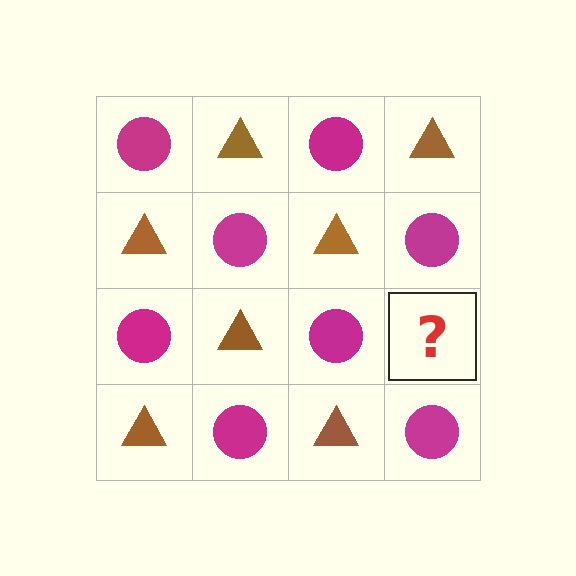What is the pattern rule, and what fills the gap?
The rule is that it alternates magenta circle and brown triangle in a checkerboard pattern. The gap should be filled with a brown triangle.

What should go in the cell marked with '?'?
The missing cell should contain a brown triangle.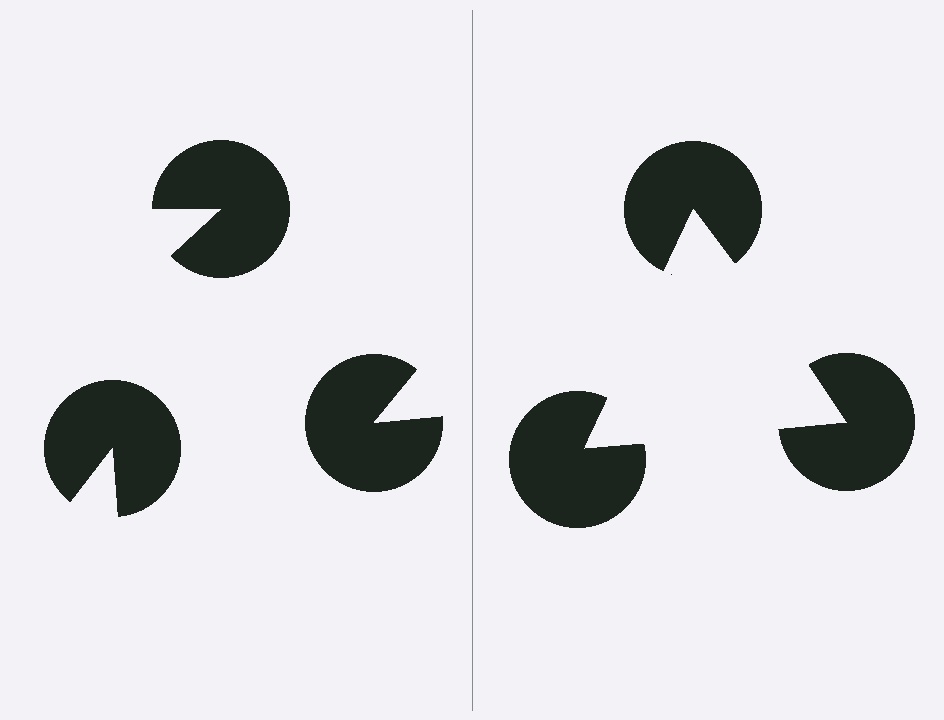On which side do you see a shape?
An illusory triangle appears on the right side. On the left side the wedge cuts are rotated, so no coherent shape forms.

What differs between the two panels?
The pac-man discs are positioned identically on both sides; only the wedge orientations differ. On the right they align to a triangle; on the left they are misaligned.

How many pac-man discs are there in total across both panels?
6 — 3 on each side.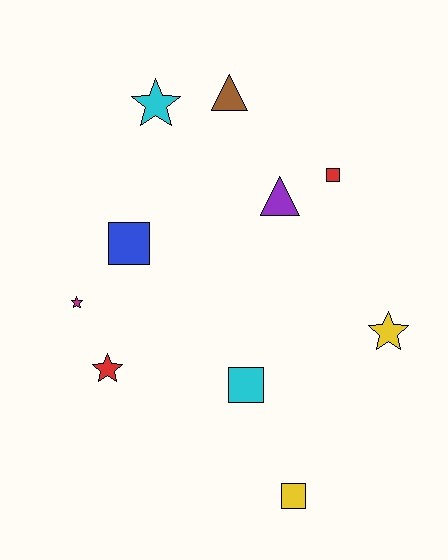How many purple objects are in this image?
There is 1 purple object.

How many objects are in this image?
There are 10 objects.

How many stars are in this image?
There are 4 stars.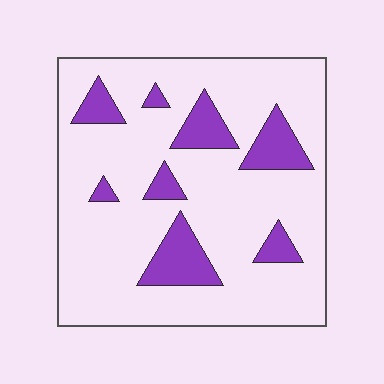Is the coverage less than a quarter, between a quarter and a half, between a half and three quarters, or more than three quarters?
Less than a quarter.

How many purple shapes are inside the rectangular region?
8.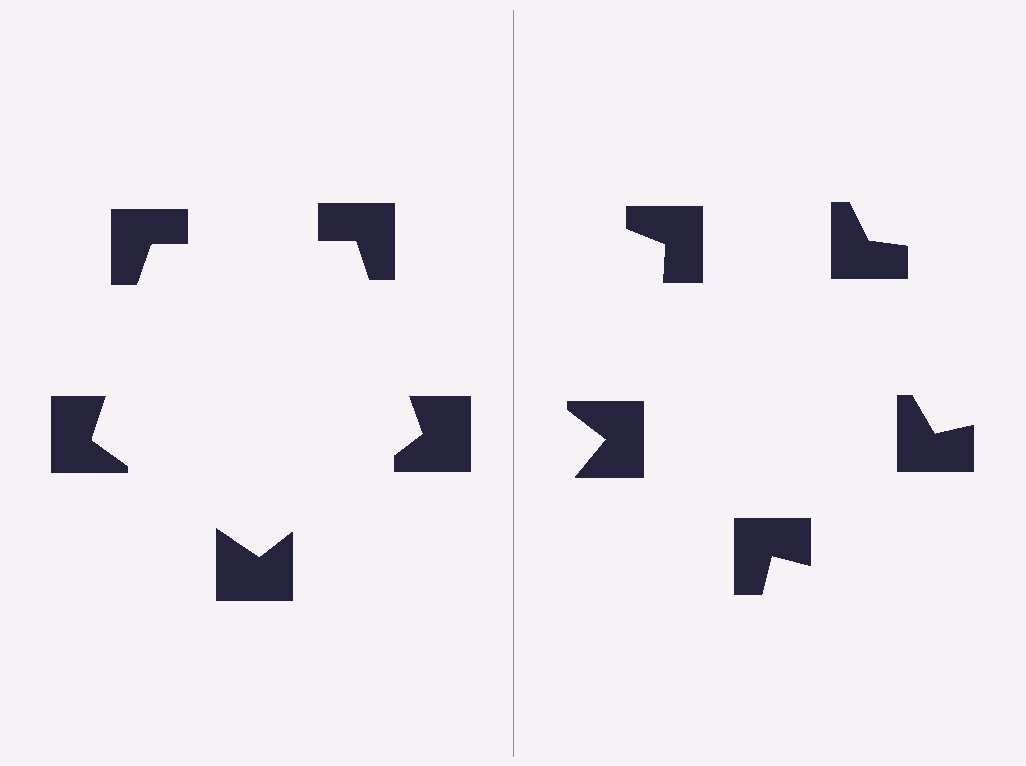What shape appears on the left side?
An illusory pentagon.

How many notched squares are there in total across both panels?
10 — 5 on each side.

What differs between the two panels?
The notched squares are positioned identically on both sides; only the wedge orientations differ. On the left they align to a pentagon; on the right they are misaligned.